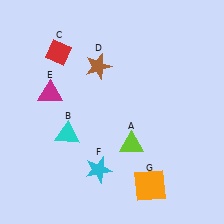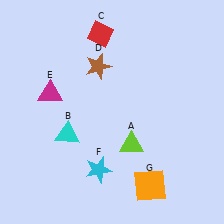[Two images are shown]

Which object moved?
The red diamond (C) moved right.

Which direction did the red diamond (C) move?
The red diamond (C) moved right.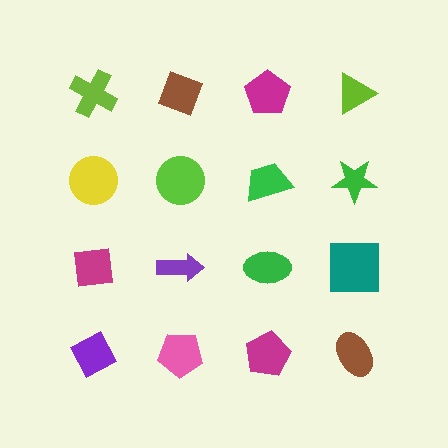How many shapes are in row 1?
4 shapes.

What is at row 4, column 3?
A magenta pentagon.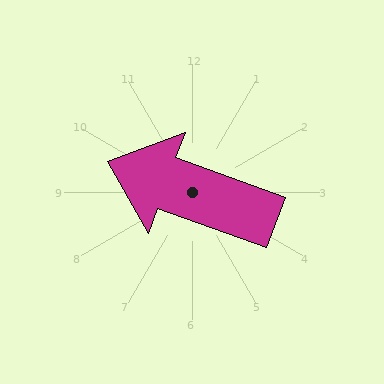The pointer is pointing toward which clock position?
Roughly 10 o'clock.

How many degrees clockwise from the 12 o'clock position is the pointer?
Approximately 290 degrees.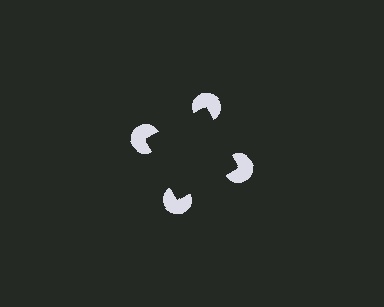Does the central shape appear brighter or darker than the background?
It typically appears slightly darker than the background, even though no actual brightness change is drawn.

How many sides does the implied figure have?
4 sides.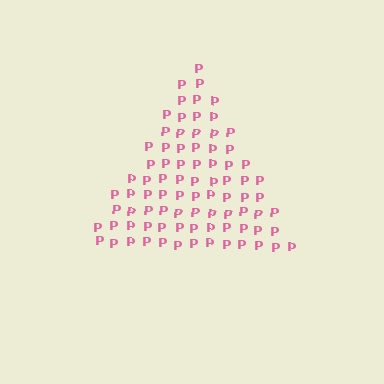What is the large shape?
The large shape is a triangle.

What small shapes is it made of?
It is made of small letter P's.